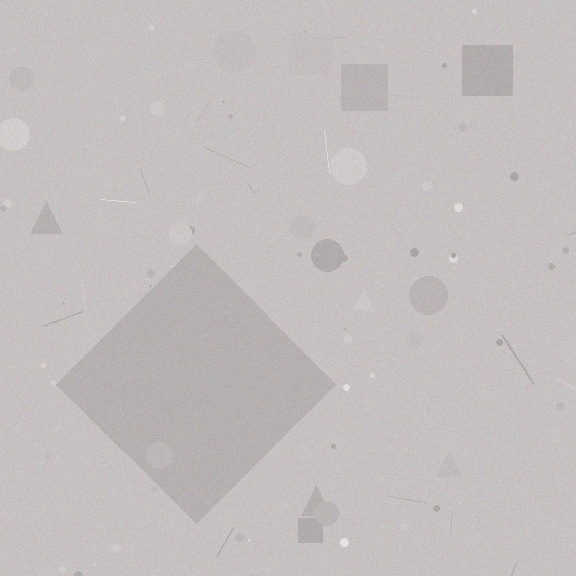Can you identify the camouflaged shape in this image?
The camouflaged shape is a diamond.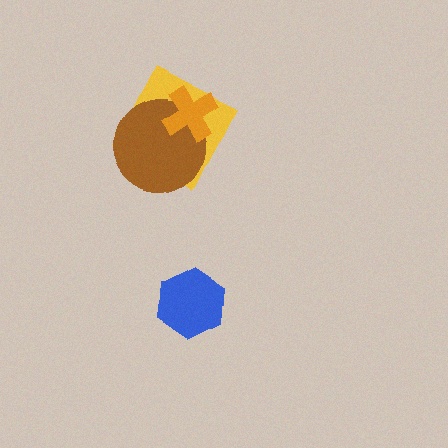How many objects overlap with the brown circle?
2 objects overlap with the brown circle.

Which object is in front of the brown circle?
The orange cross is in front of the brown circle.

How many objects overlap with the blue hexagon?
0 objects overlap with the blue hexagon.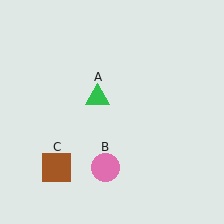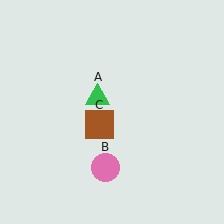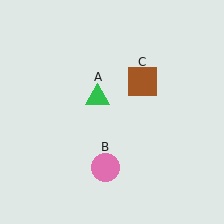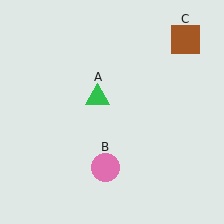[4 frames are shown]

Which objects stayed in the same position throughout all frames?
Green triangle (object A) and pink circle (object B) remained stationary.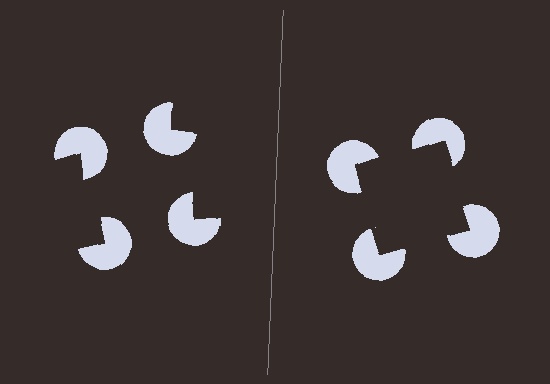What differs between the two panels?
The pac-man discs are positioned identically on both sides; only the wedge orientations differ. On the right they align to a square; on the left they are misaligned.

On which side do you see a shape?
An illusory square appears on the right side. On the left side the wedge cuts are rotated, so no coherent shape forms.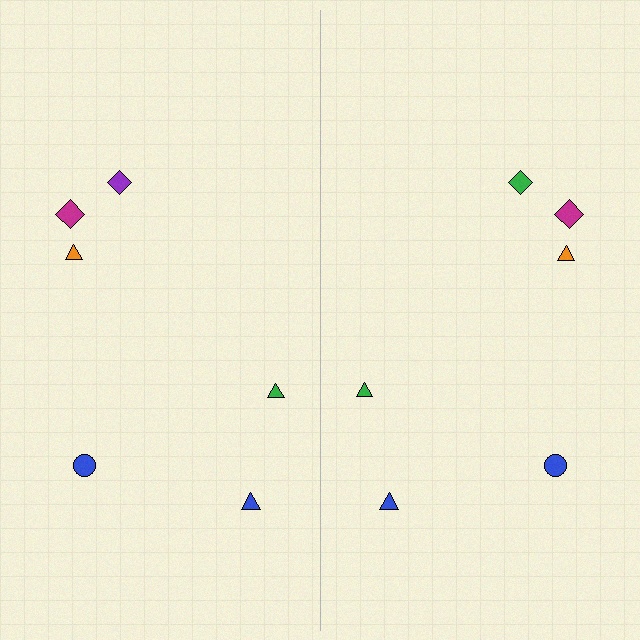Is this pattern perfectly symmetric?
No, the pattern is not perfectly symmetric. The green diamond on the right side breaks the symmetry — its mirror counterpart is purple.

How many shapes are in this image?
There are 12 shapes in this image.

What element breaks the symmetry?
The green diamond on the right side breaks the symmetry — its mirror counterpart is purple.